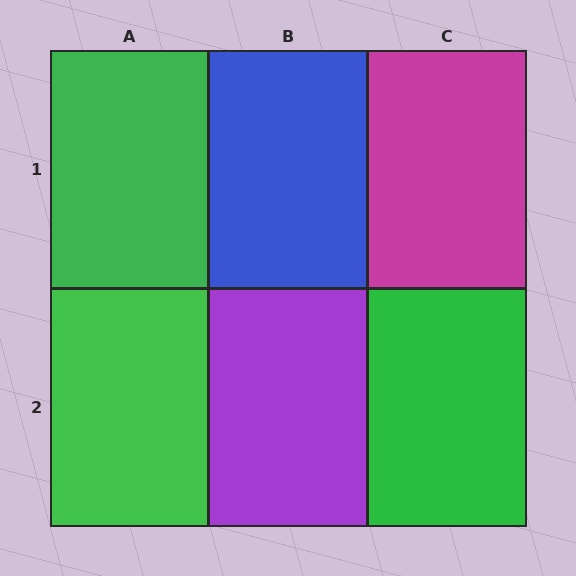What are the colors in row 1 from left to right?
Green, blue, magenta.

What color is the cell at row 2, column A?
Green.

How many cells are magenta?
1 cell is magenta.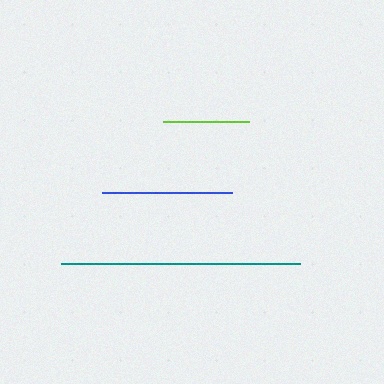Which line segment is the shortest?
The lime line is the shortest at approximately 86 pixels.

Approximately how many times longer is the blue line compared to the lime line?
The blue line is approximately 1.5 times the length of the lime line.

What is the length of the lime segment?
The lime segment is approximately 86 pixels long.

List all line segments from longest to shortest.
From longest to shortest: teal, blue, lime.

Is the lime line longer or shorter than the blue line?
The blue line is longer than the lime line.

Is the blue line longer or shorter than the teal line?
The teal line is longer than the blue line.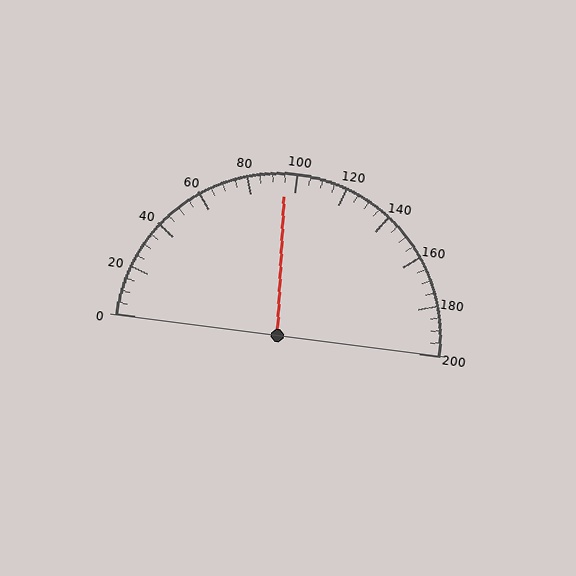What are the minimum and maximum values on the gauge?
The gauge ranges from 0 to 200.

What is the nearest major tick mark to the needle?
The nearest major tick mark is 100.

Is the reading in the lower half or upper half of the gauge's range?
The reading is in the lower half of the range (0 to 200).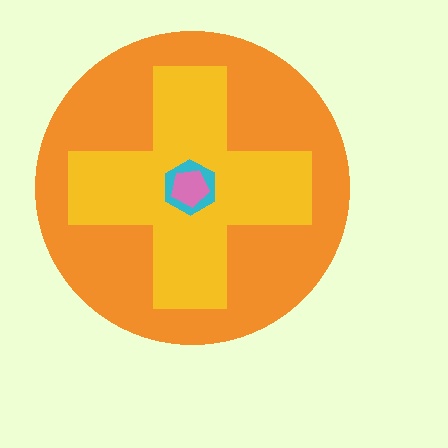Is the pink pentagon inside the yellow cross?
Yes.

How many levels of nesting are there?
4.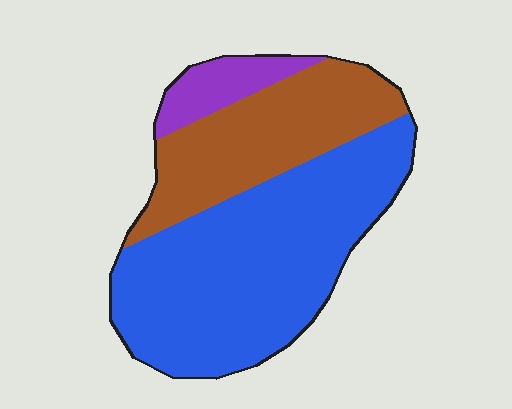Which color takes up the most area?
Blue, at roughly 60%.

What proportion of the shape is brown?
Brown takes up about one third (1/3) of the shape.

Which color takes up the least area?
Purple, at roughly 10%.